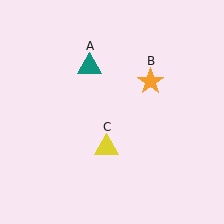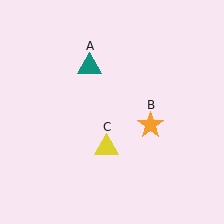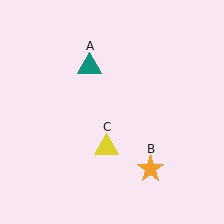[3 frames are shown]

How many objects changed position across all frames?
1 object changed position: orange star (object B).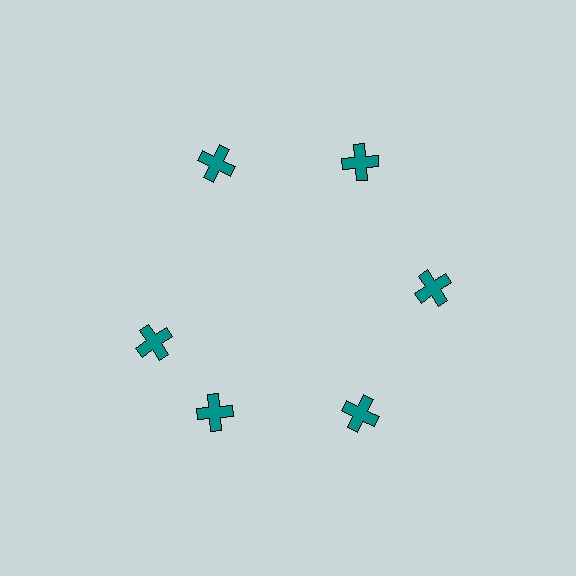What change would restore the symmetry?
The symmetry would be restored by rotating it back into even spacing with its neighbors so that all 6 crosses sit at equal angles and equal distance from the center.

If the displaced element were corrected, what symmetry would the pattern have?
It would have 6-fold rotational symmetry — the pattern would map onto itself every 60 degrees.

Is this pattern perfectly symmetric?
No. The 6 teal crosses are arranged in a ring, but one element near the 9 o'clock position is rotated out of alignment along the ring, breaking the 6-fold rotational symmetry.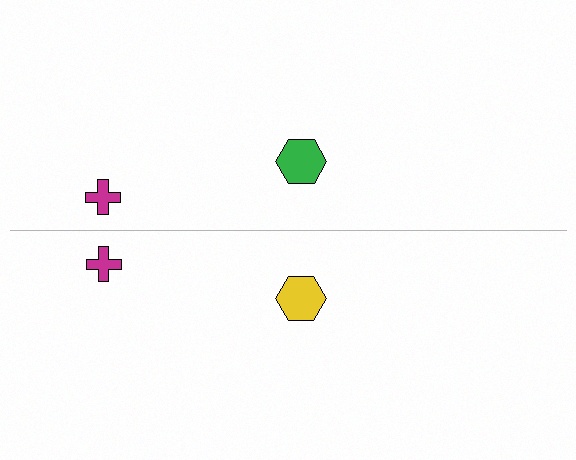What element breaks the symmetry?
The yellow hexagon on the bottom side breaks the symmetry — its mirror counterpart is green.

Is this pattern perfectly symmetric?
No, the pattern is not perfectly symmetric. The yellow hexagon on the bottom side breaks the symmetry — its mirror counterpart is green.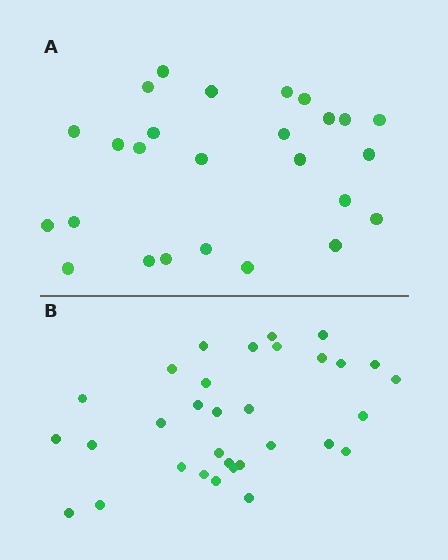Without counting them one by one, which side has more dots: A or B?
Region B (the bottom region) has more dots.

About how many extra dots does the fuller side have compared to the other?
Region B has about 6 more dots than region A.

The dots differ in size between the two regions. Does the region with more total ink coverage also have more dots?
No. Region A has more total ink coverage because its dots are larger, but region B actually contains more individual dots. Total area can be misleading — the number of items is what matters here.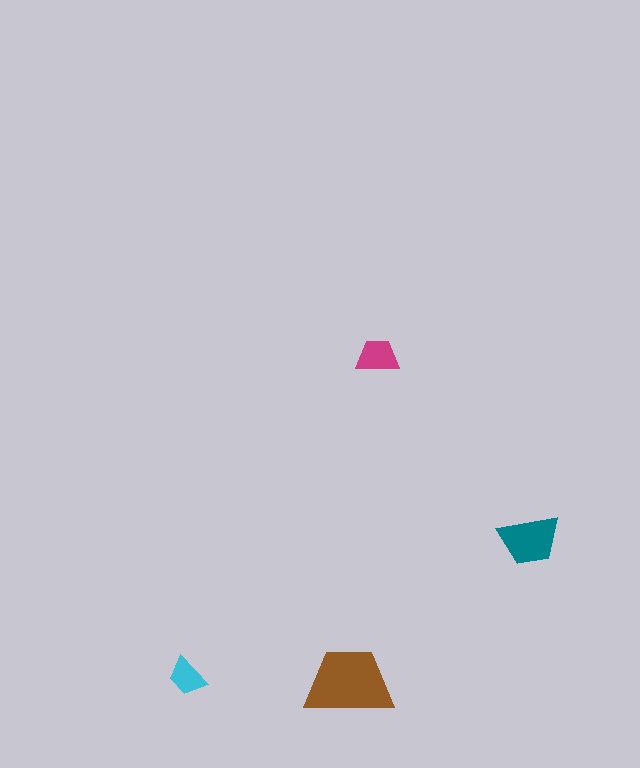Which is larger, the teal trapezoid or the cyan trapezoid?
The teal one.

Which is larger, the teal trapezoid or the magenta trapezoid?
The teal one.